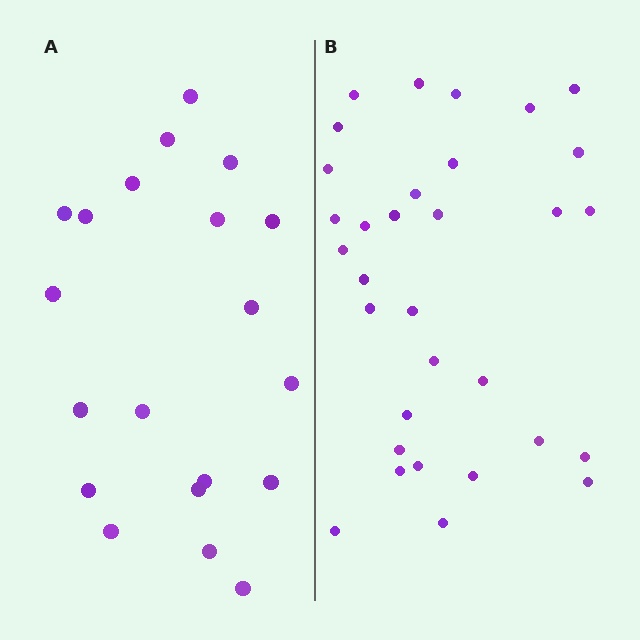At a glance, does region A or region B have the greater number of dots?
Region B (the right region) has more dots.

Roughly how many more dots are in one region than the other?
Region B has roughly 12 or so more dots than region A.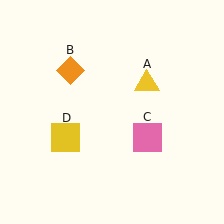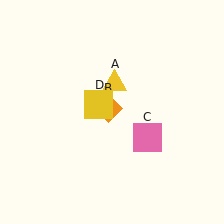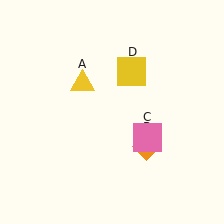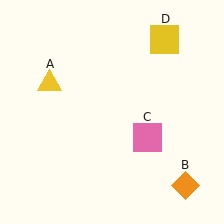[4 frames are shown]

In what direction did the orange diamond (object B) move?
The orange diamond (object B) moved down and to the right.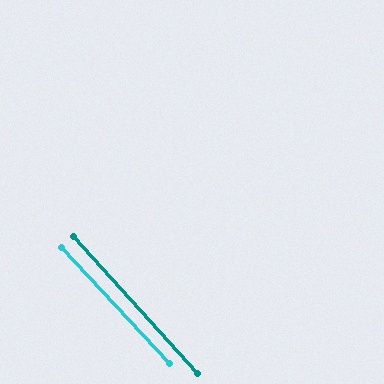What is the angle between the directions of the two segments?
Approximately 1 degree.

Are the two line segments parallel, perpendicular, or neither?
Parallel — their directions differ by only 0.5°.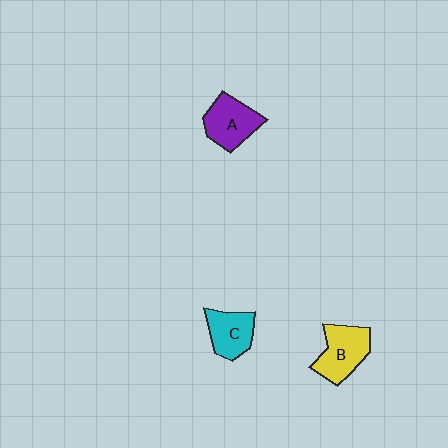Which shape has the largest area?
Shape B (yellow).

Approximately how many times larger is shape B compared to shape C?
Approximately 1.2 times.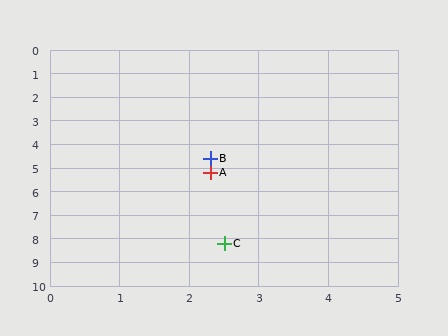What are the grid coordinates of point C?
Point C is at approximately (2.5, 8.2).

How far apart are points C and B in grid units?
Points C and B are about 3.6 grid units apart.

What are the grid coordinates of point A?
Point A is at approximately (2.3, 5.2).